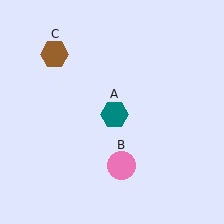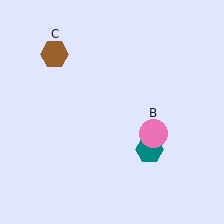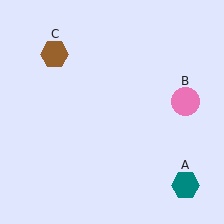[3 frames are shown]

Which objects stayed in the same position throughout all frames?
Brown hexagon (object C) remained stationary.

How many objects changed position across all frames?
2 objects changed position: teal hexagon (object A), pink circle (object B).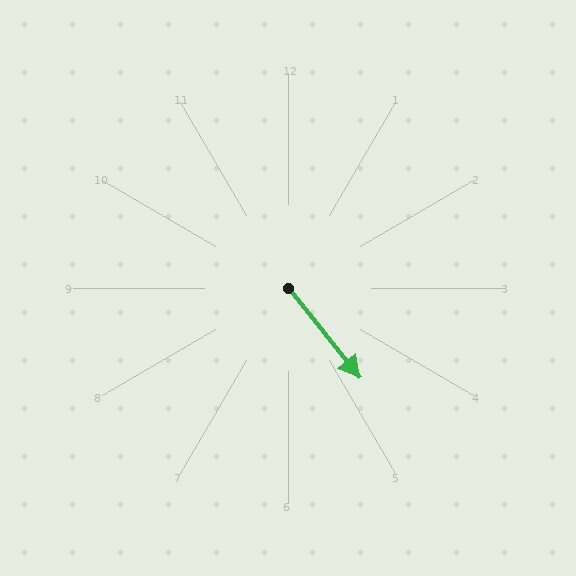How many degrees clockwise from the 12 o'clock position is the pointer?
Approximately 141 degrees.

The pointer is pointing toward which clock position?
Roughly 5 o'clock.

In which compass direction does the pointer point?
Southeast.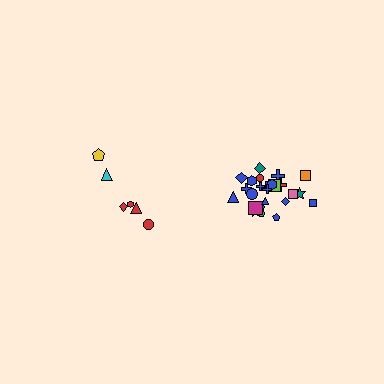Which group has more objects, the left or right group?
The right group.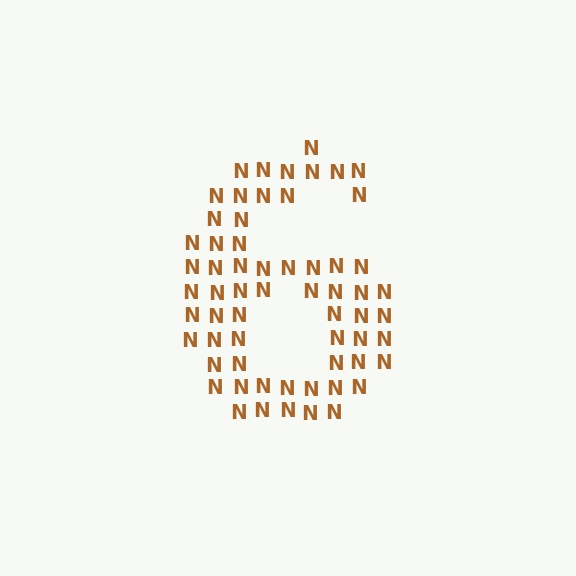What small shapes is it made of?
It is made of small letter N's.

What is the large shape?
The large shape is the digit 6.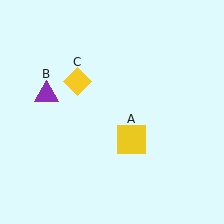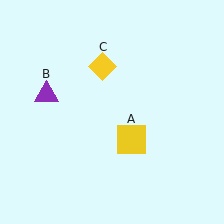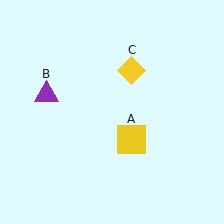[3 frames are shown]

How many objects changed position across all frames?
1 object changed position: yellow diamond (object C).